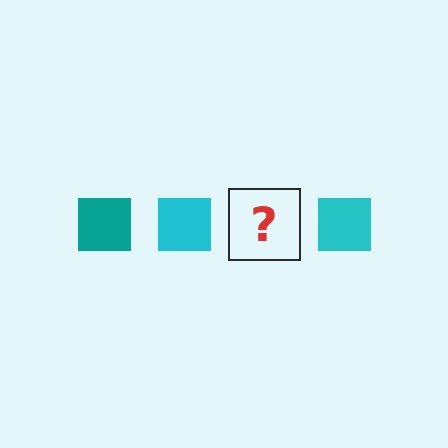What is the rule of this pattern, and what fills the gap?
The rule is that the pattern cycles through teal, cyan squares. The gap should be filled with a teal square.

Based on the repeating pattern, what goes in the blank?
The blank should be a teal square.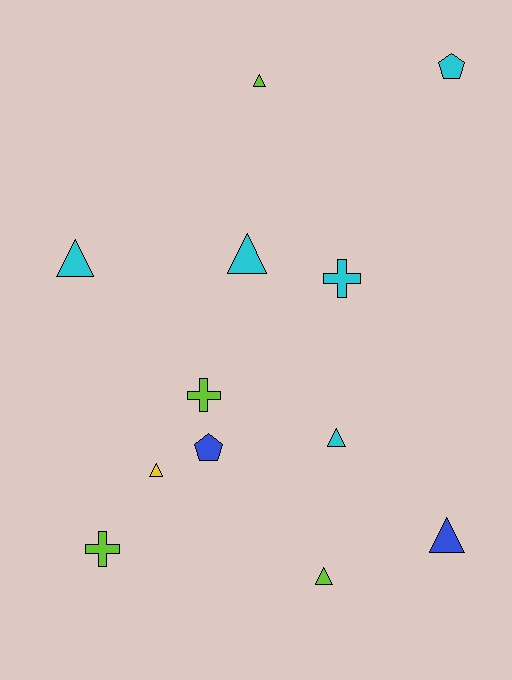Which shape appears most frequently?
Triangle, with 7 objects.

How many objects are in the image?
There are 12 objects.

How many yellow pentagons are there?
There are no yellow pentagons.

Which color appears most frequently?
Cyan, with 5 objects.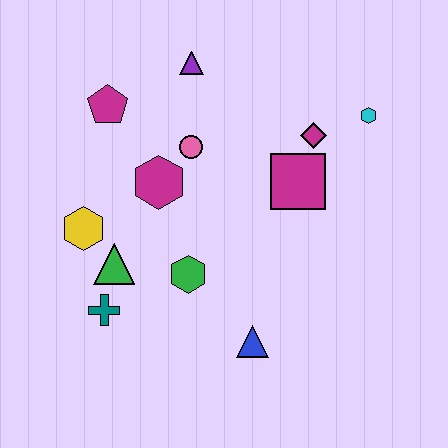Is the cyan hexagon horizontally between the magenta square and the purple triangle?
No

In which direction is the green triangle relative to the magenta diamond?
The green triangle is to the left of the magenta diamond.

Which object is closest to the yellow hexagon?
The green triangle is closest to the yellow hexagon.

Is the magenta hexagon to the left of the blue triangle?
Yes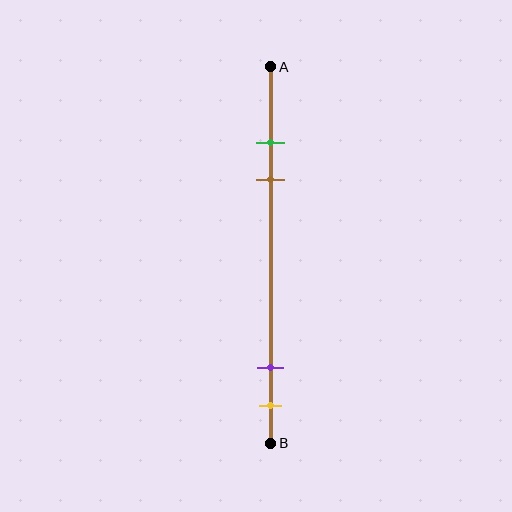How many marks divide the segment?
There are 4 marks dividing the segment.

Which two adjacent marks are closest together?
The green and brown marks are the closest adjacent pair.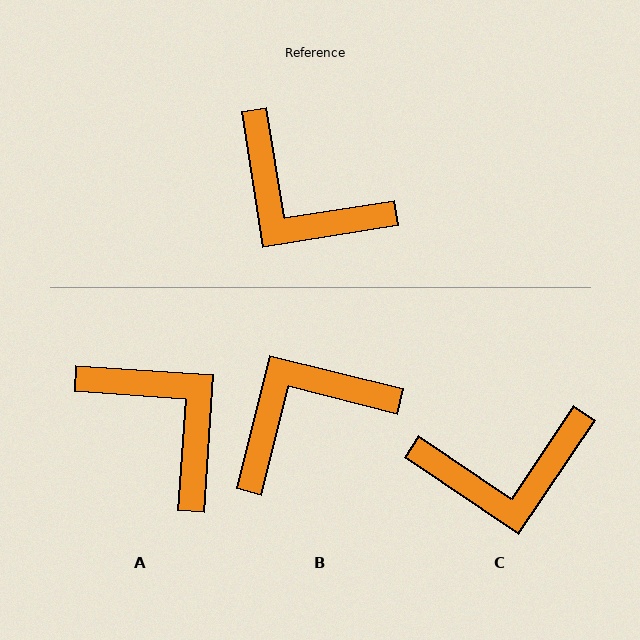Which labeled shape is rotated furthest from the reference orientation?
A, about 167 degrees away.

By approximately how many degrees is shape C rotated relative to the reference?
Approximately 47 degrees counter-clockwise.